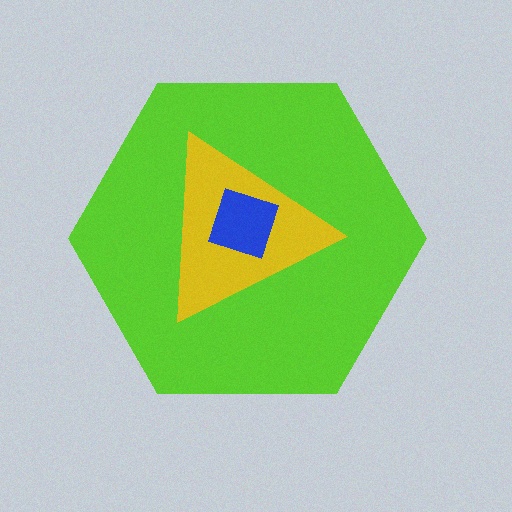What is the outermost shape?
The lime hexagon.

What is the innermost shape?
The blue square.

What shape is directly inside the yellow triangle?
The blue square.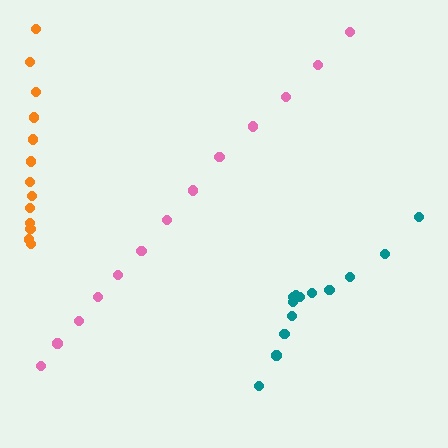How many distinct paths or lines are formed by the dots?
There are 3 distinct paths.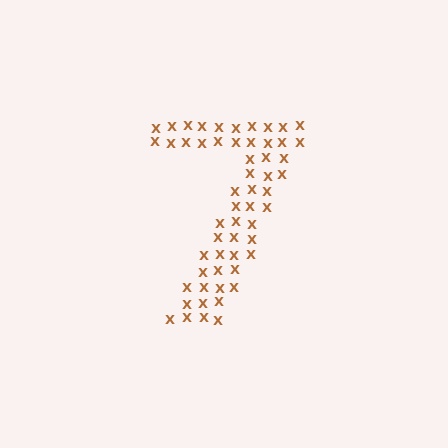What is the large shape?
The large shape is the digit 7.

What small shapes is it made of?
It is made of small letter X's.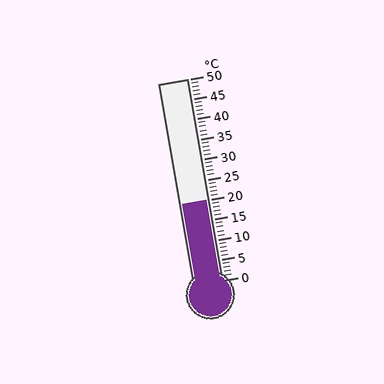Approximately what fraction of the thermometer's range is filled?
The thermometer is filled to approximately 40% of its range.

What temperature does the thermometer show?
The thermometer shows approximately 20°C.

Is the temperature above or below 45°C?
The temperature is below 45°C.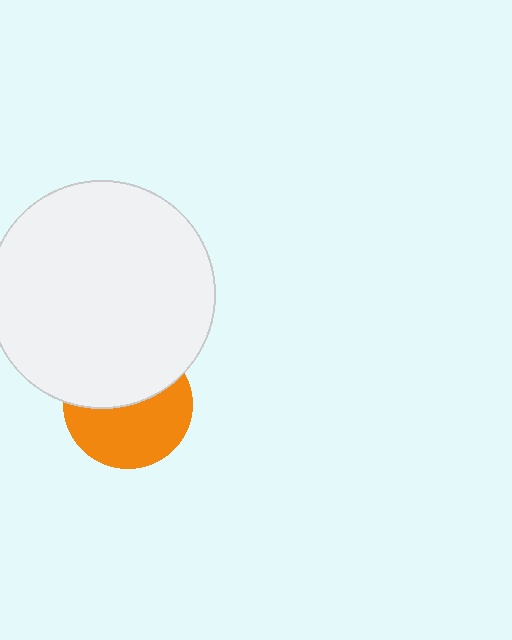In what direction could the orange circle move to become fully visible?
The orange circle could move down. That would shift it out from behind the white circle entirely.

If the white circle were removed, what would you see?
You would see the complete orange circle.